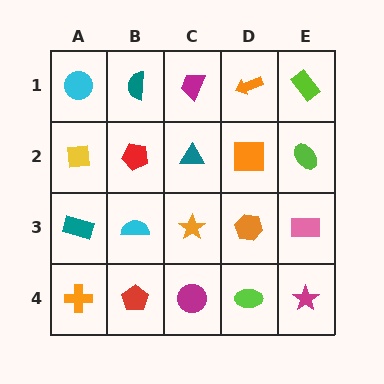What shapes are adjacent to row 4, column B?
A cyan semicircle (row 3, column B), an orange cross (row 4, column A), a magenta circle (row 4, column C).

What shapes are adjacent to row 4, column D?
An orange hexagon (row 3, column D), a magenta circle (row 4, column C), a magenta star (row 4, column E).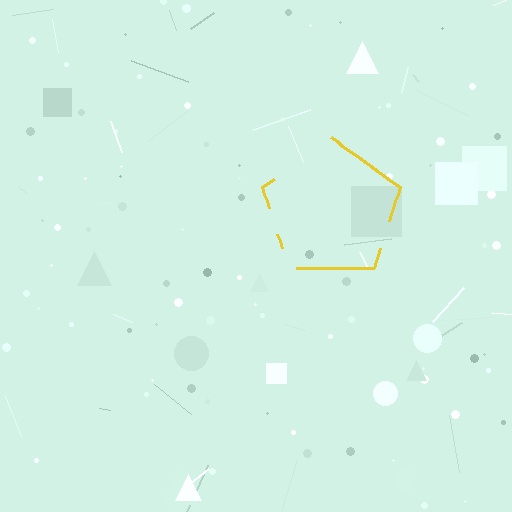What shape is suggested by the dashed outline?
The dashed outline suggests a pentagon.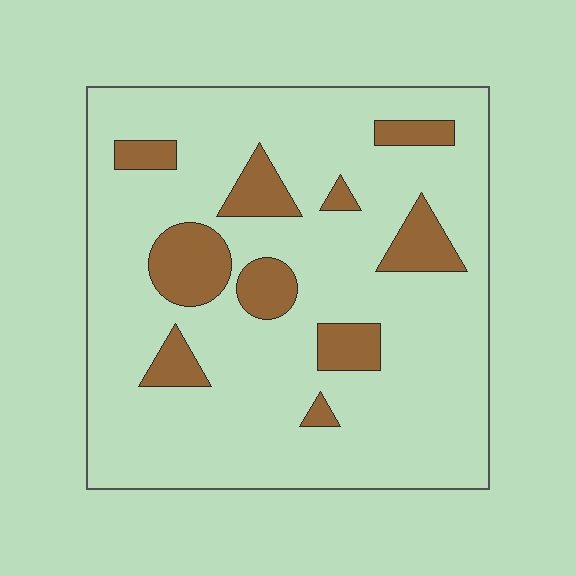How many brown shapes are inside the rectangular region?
10.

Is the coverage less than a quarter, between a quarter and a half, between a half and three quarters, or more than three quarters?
Less than a quarter.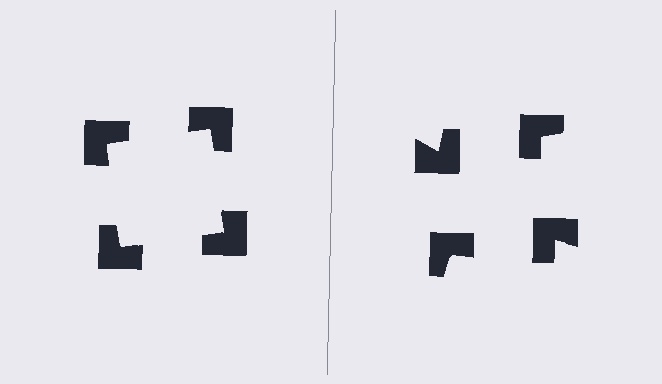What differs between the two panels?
The notched squares are positioned identically on both sides; only the wedge orientations differ. On the left they align to a square; on the right they are misaligned.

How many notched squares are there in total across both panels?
8 — 4 on each side.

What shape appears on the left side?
An illusory square.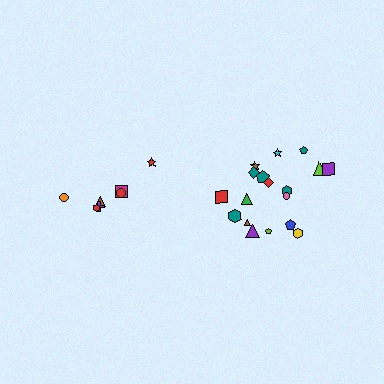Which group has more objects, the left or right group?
The right group.